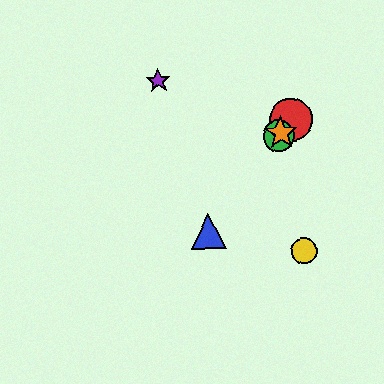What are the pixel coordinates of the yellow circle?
The yellow circle is at (304, 251).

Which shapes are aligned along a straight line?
The red circle, the blue triangle, the green circle, the orange star are aligned along a straight line.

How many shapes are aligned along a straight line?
4 shapes (the red circle, the blue triangle, the green circle, the orange star) are aligned along a straight line.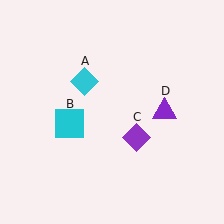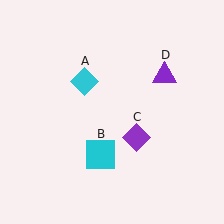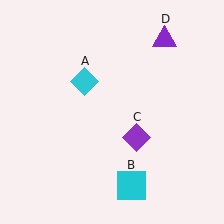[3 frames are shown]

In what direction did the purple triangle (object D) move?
The purple triangle (object D) moved up.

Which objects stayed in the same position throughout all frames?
Cyan diamond (object A) and purple diamond (object C) remained stationary.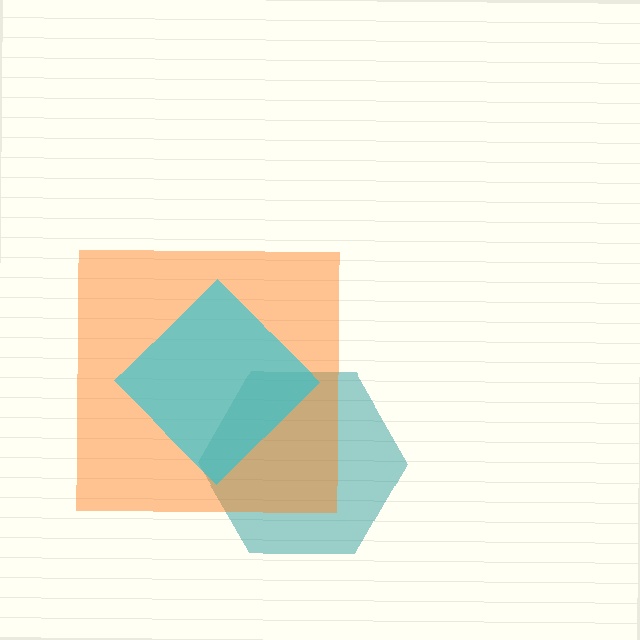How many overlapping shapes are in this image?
There are 3 overlapping shapes in the image.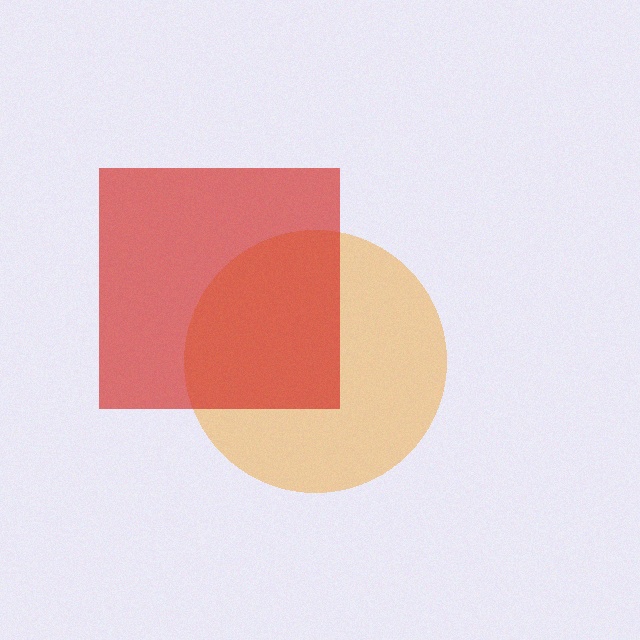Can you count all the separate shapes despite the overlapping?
Yes, there are 2 separate shapes.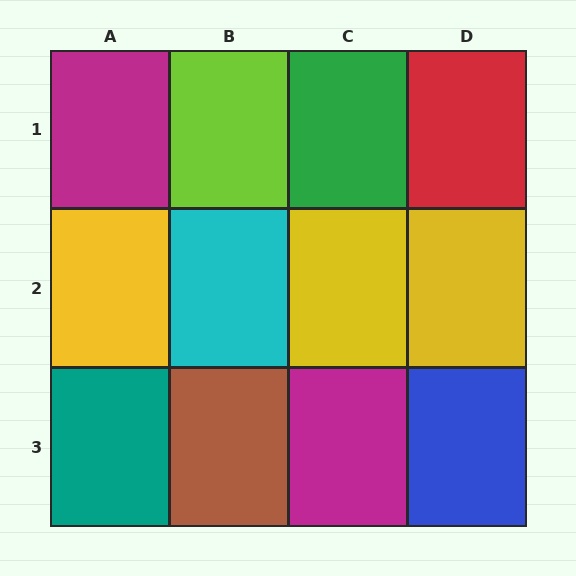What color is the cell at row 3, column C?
Magenta.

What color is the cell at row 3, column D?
Blue.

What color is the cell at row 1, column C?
Green.